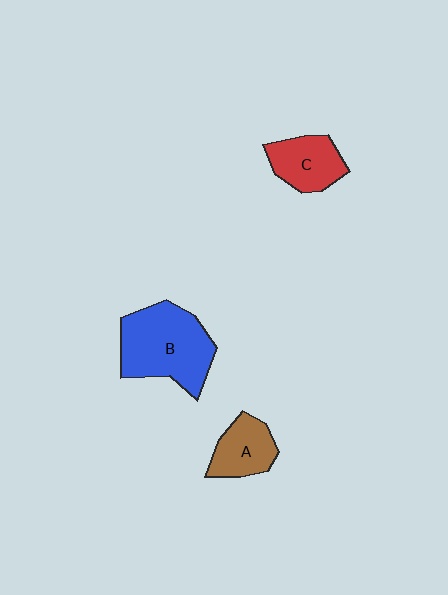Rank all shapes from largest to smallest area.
From largest to smallest: B (blue), C (red), A (brown).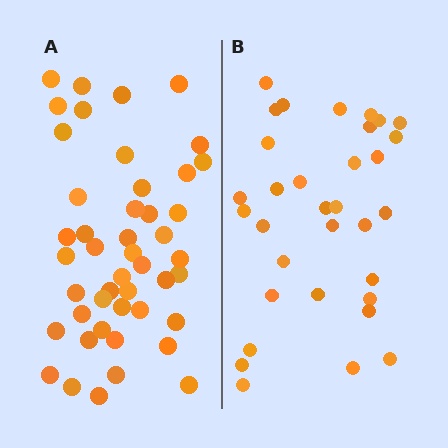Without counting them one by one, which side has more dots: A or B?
Region A (the left region) has more dots.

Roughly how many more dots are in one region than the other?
Region A has approximately 15 more dots than region B.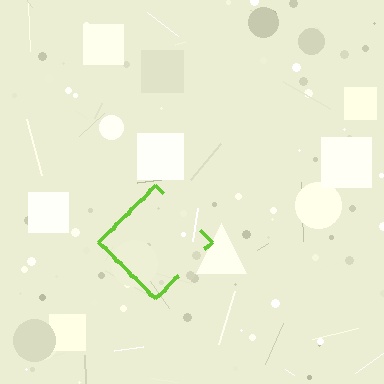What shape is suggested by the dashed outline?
The dashed outline suggests a diamond.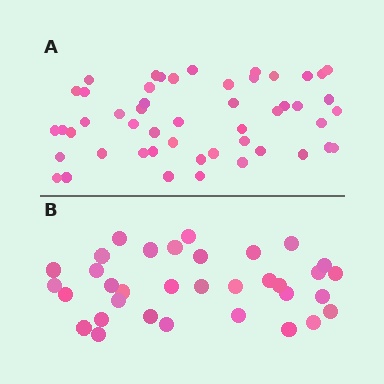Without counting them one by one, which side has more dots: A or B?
Region A (the top region) has more dots.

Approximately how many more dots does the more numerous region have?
Region A has approximately 15 more dots than region B.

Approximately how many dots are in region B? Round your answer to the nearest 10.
About 30 dots. (The exact count is 34, which rounds to 30.)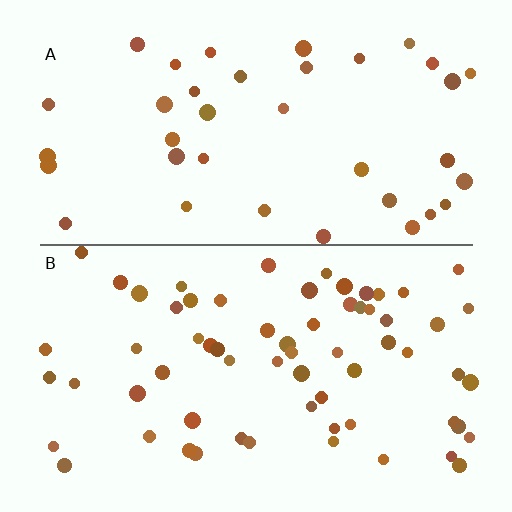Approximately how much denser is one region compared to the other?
Approximately 1.7× — region B over region A.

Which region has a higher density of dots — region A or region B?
B (the bottom).